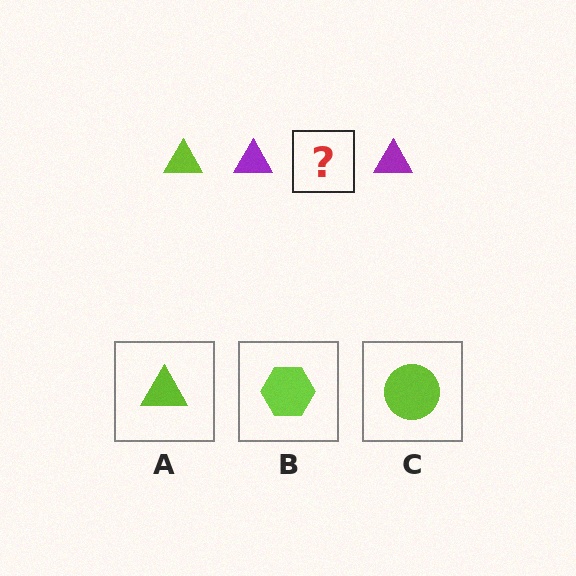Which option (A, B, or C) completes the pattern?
A.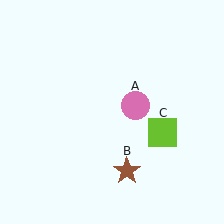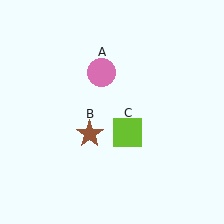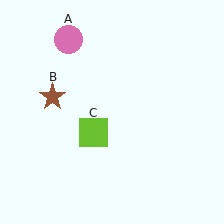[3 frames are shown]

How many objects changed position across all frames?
3 objects changed position: pink circle (object A), brown star (object B), lime square (object C).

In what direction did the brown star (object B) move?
The brown star (object B) moved up and to the left.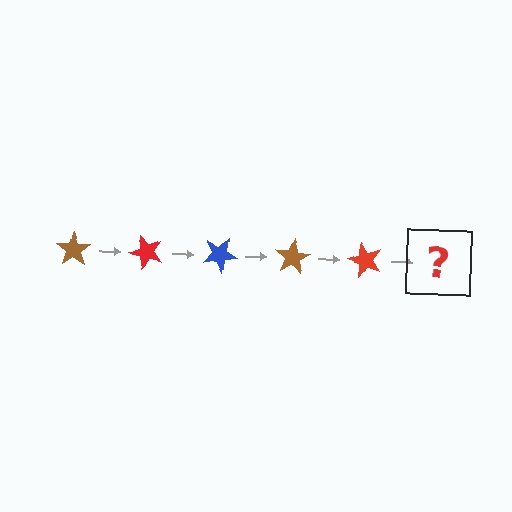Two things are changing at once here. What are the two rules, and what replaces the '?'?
The two rules are that it rotates 50 degrees each step and the color cycles through brown, red, and blue. The '?' should be a blue star, rotated 250 degrees from the start.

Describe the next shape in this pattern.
It should be a blue star, rotated 250 degrees from the start.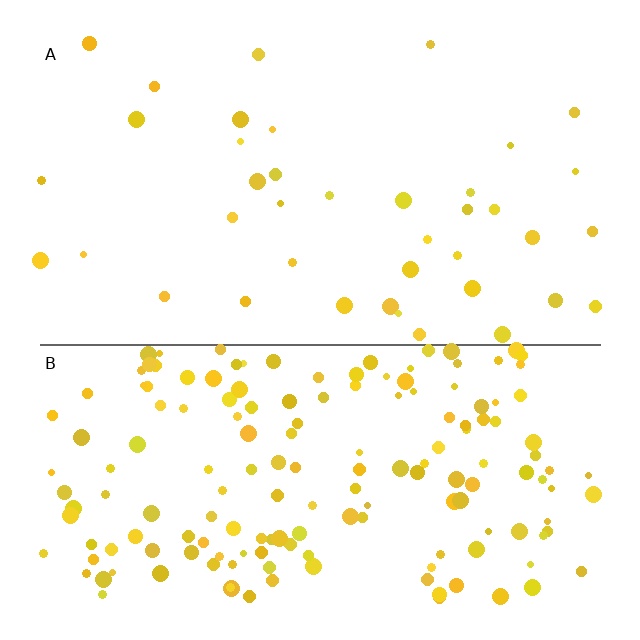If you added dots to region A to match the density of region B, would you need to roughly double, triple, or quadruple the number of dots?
Approximately quadruple.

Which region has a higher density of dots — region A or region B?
B (the bottom).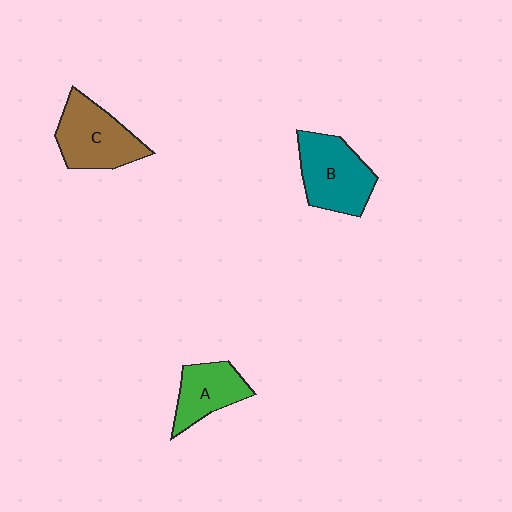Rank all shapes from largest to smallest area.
From largest to smallest: B (teal), C (brown), A (green).